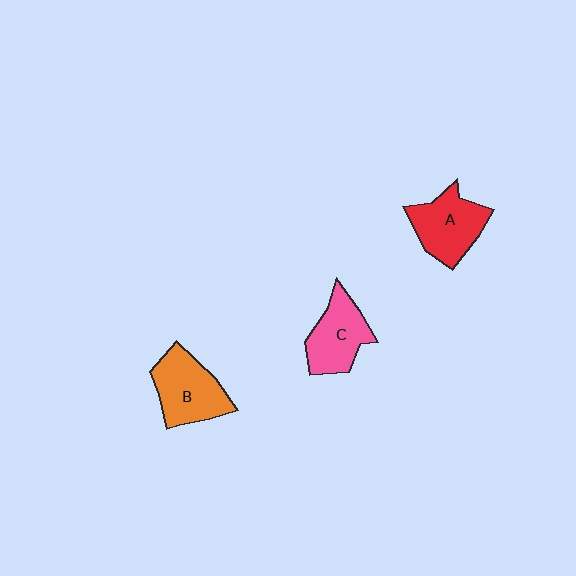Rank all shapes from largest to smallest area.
From largest to smallest: B (orange), A (red), C (pink).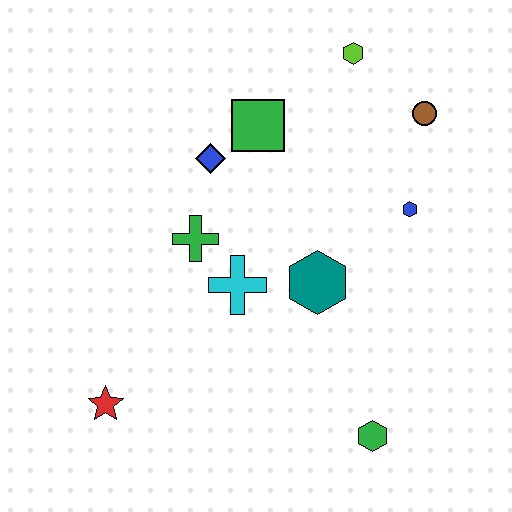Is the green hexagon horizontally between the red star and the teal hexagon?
No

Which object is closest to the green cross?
The cyan cross is closest to the green cross.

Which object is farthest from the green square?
The green hexagon is farthest from the green square.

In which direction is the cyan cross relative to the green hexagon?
The cyan cross is above the green hexagon.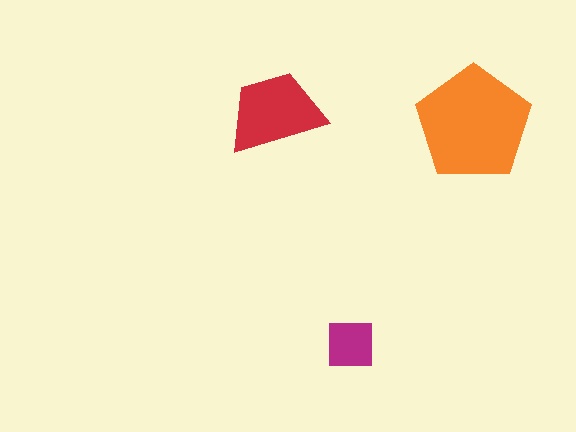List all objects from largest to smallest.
The orange pentagon, the red trapezoid, the magenta square.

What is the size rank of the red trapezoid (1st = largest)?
2nd.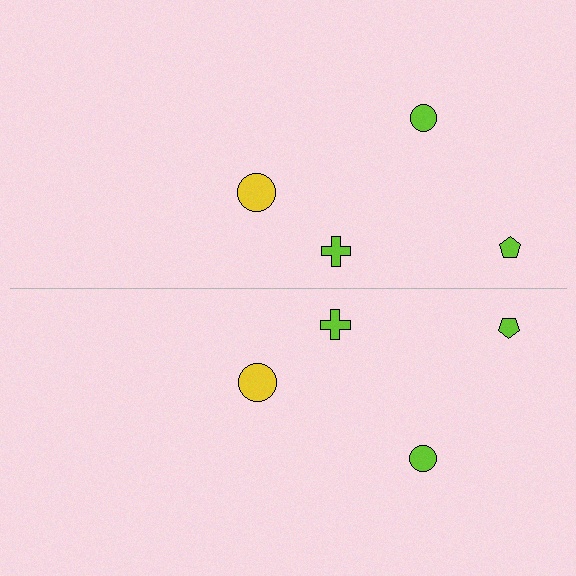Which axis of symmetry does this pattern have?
The pattern has a horizontal axis of symmetry running through the center of the image.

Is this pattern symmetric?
Yes, this pattern has bilateral (reflection) symmetry.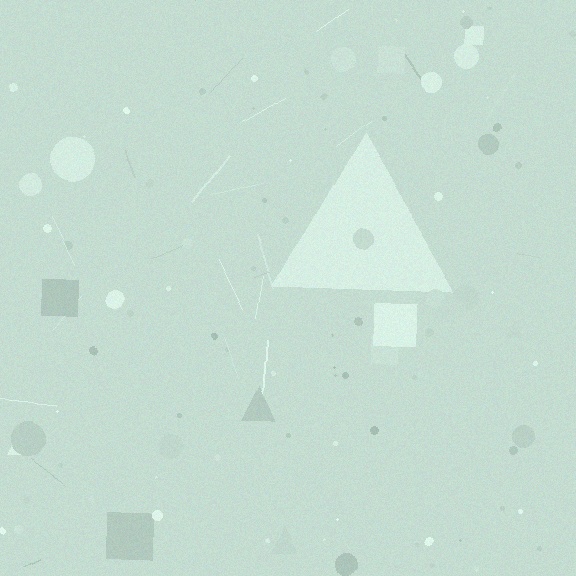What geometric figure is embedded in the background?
A triangle is embedded in the background.